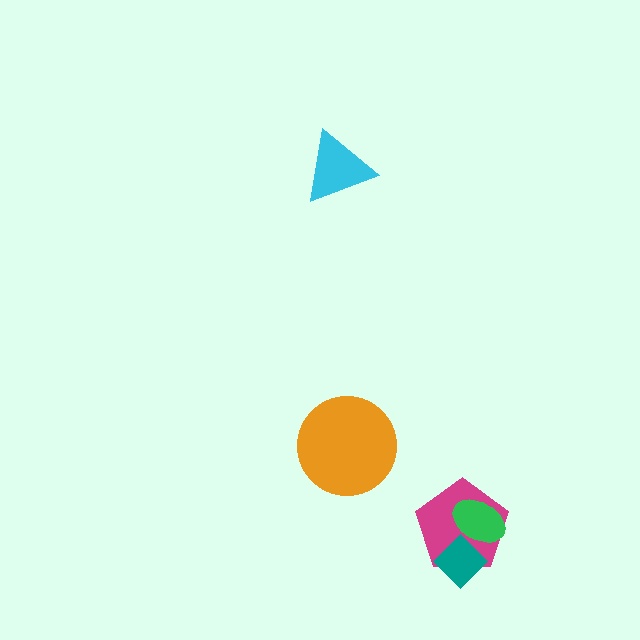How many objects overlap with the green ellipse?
2 objects overlap with the green ellipse.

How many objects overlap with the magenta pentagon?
2 objects overlap with the magenta pentagon.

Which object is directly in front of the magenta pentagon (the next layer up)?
The green ellipse is directly in front of the magenta pentagon.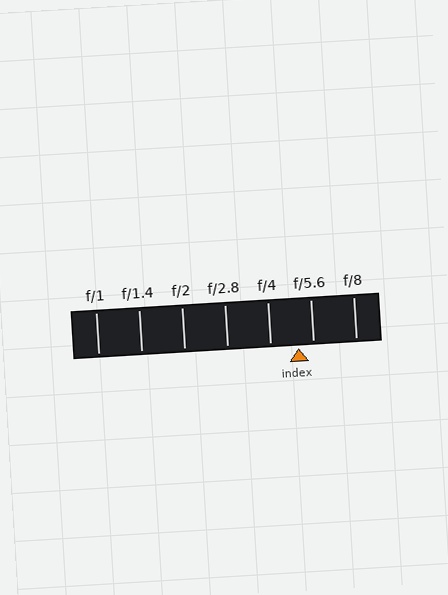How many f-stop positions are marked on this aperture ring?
There are 7 f-stop positions marked.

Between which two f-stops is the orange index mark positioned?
The index mark is between f/4 and f/5.6.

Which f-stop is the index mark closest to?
The index mark is closest to f/5.6.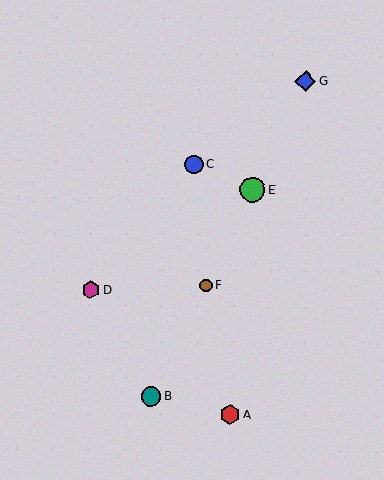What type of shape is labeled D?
Shape D is a magenta hexagon.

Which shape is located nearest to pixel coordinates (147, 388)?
The teal circle (labeled B) at (151, 396) is nearest to that location.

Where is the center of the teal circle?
The center of the teal circle is at (151, 396).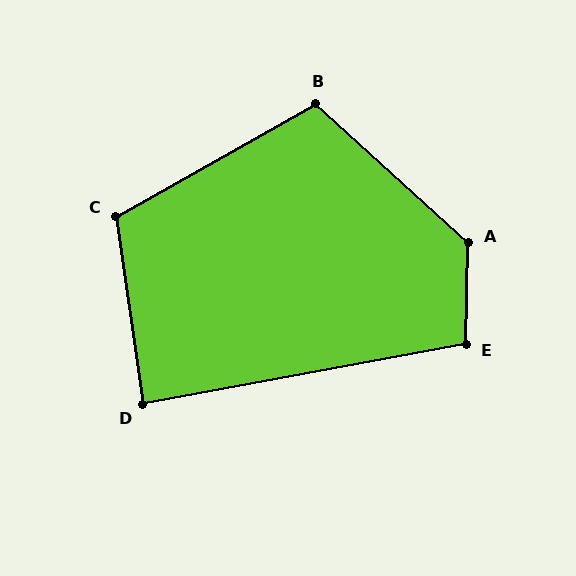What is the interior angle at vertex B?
Approximately 108 degrees (obtuse).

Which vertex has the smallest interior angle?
D, at approximately 88 degrees.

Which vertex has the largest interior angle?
A, at approximately 130 degrees.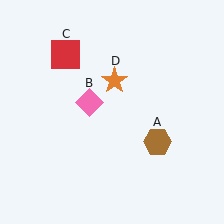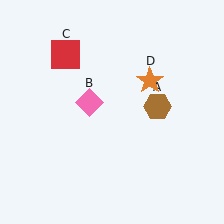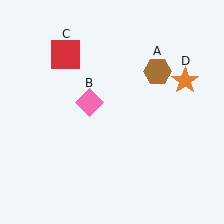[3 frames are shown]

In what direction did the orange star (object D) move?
The orange star (object D) moved right.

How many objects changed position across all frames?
2 objects changed position: brown hexagon (object A), orange star (object D).